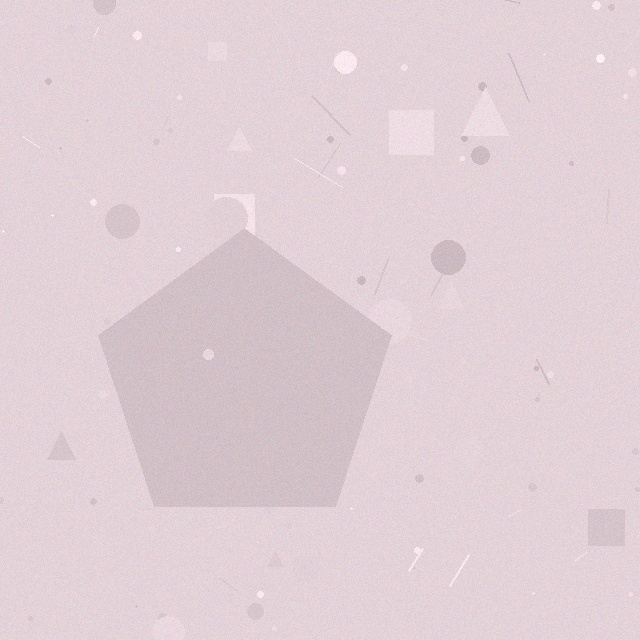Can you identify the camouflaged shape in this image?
The camouflaged shape is a pentagon.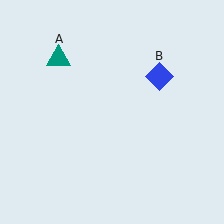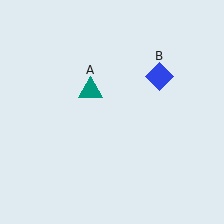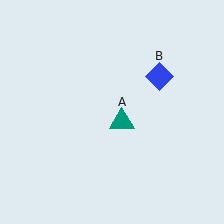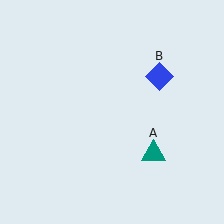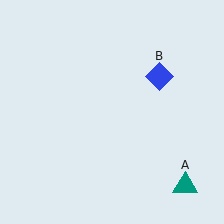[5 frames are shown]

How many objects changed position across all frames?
1 object changed position: teal triangle (object A).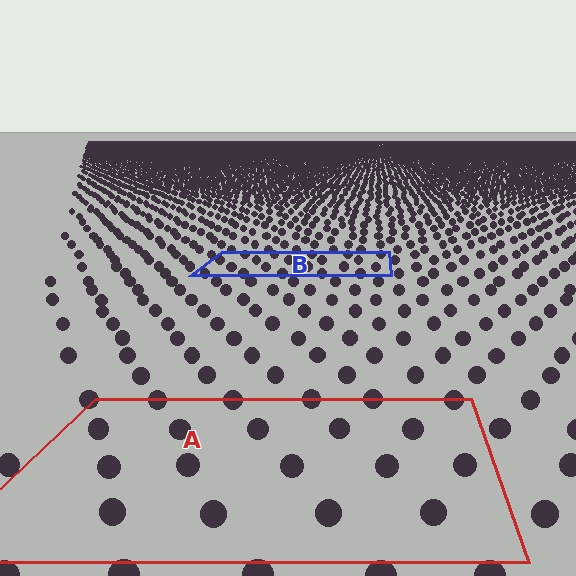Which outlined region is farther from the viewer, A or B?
Region B is farther from the viewer — the texture elements inside it appear smaller and more densely packed.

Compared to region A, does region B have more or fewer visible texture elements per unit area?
Region B has more texture elements per unit area — they are packed more densely because it is farther away.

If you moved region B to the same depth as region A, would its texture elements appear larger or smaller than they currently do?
They would appear larger. At a closer depth, the same texture elements are projected at a bigger on-screen size.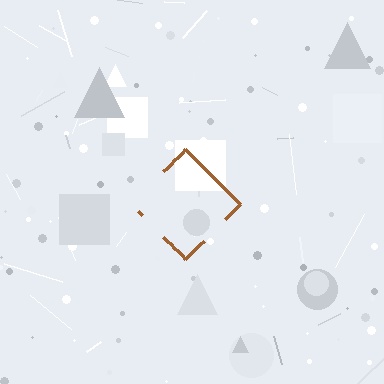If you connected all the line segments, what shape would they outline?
They would outline a diamond.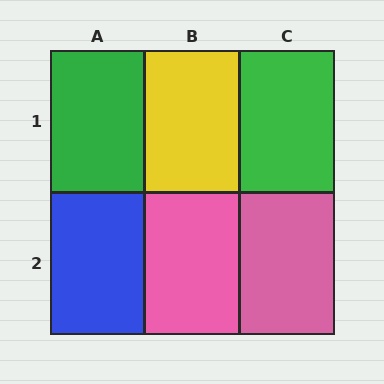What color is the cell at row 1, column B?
Yellow.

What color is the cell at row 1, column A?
Green.